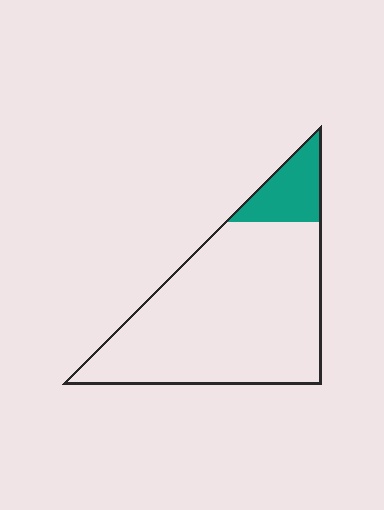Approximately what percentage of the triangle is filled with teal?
Approximately 15%.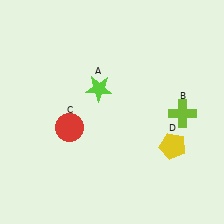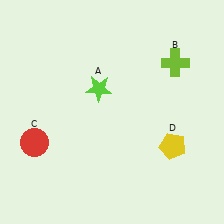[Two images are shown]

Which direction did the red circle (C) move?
The red circle (C) moved left.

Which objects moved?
The objects that moved are: the lime cross (B), the red circle (C).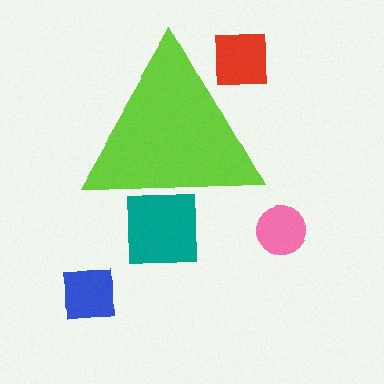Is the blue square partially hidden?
No, the blue square is fully visible.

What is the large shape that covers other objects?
A lime triangle.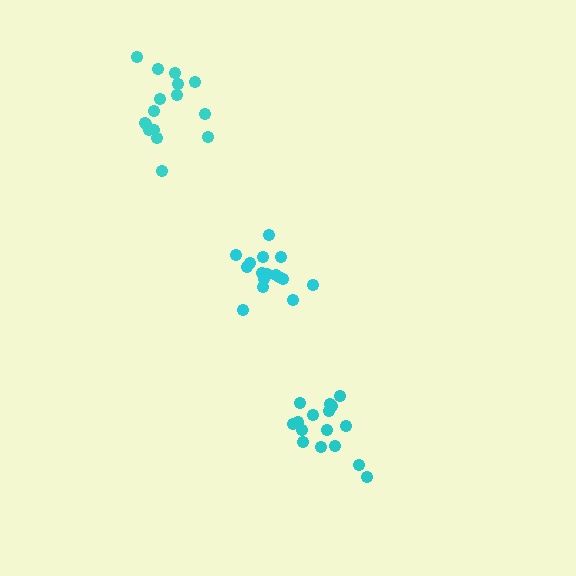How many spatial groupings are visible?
There are 3 spatial groupings.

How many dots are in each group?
Group 1: 16 dots, Group 2: 16 dots, Group 3: 16 dots (48 total).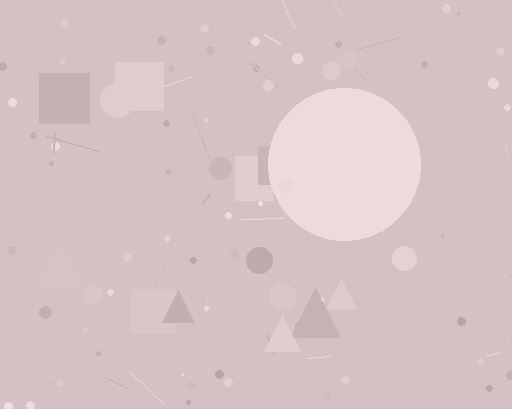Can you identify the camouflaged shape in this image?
The camouflaged shape is a circle.